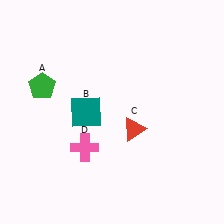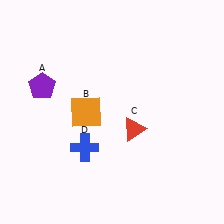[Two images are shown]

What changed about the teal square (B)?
In Image 1, B is teal. In Image 2, it changed to orange.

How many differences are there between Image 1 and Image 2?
There are 3 differences between the two images.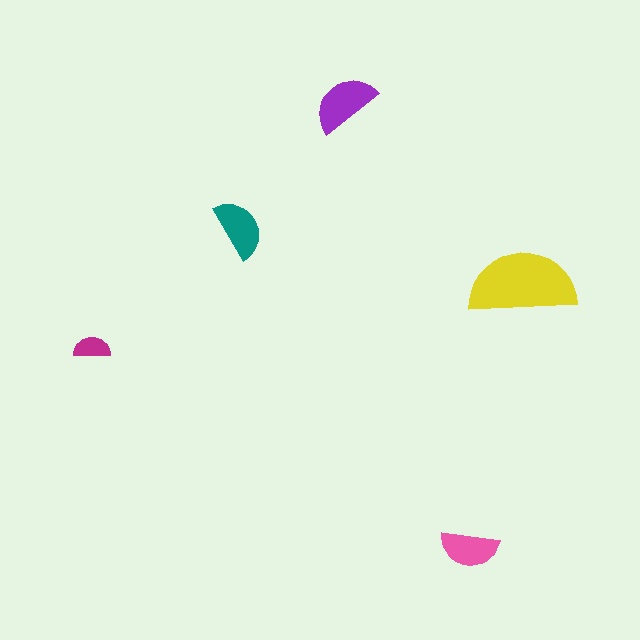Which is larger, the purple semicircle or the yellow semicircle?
The yellow one.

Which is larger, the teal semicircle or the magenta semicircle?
The teal one.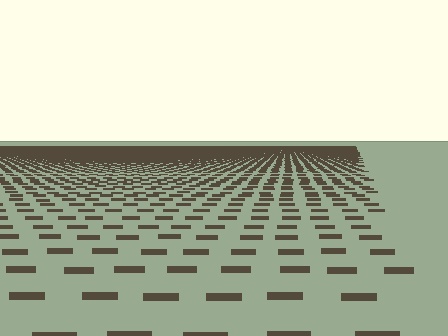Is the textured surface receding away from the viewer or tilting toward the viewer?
The surface is receding away from the viewer. Texture elements get smaller and denser toward the top.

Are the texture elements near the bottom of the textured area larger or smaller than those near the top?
Larger. Near the bottom, elements are closer to the viewer and appear at a bigger on-screen size.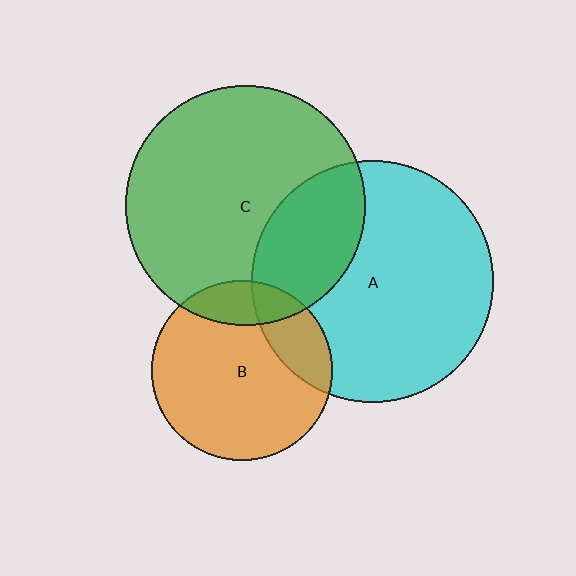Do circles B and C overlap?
Yes.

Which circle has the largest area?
Circle A (cyan).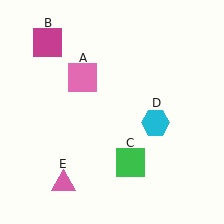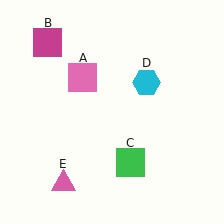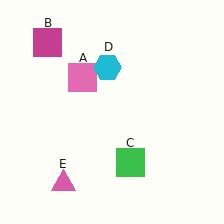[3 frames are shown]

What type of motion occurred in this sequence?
The cyan hexagon (object D) rotated counterclockwise around the center of the scene.